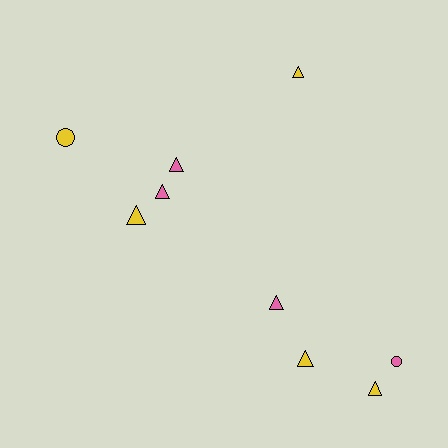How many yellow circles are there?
There is 1 yellow circle.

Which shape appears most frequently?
Triangle, with 7 objects.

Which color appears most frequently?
Yellow, with 5 objects.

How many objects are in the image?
There are 9 objects.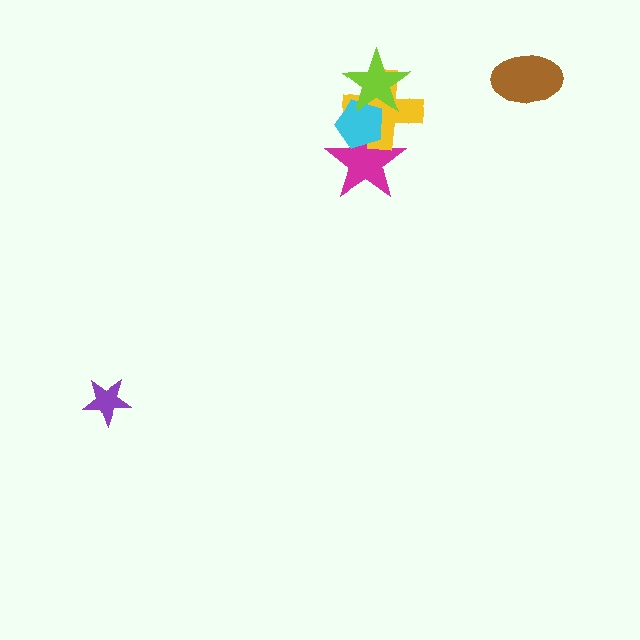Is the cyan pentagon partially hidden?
Yes, it is partially covered by another shape.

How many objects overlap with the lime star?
2 objects overlap with the lime star.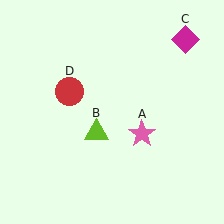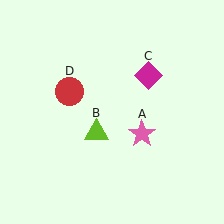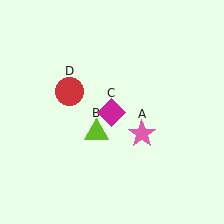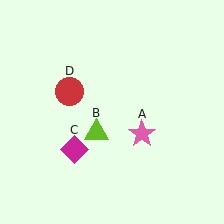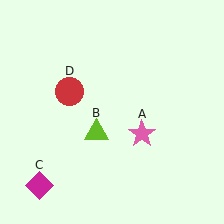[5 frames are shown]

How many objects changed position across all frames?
1 object changed position: magenta diamond (object C).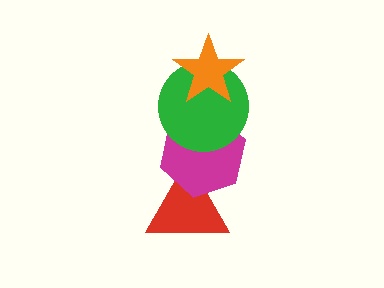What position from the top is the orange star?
The orange star is 1st from the top.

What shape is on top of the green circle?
The orange star is on top of the green circle.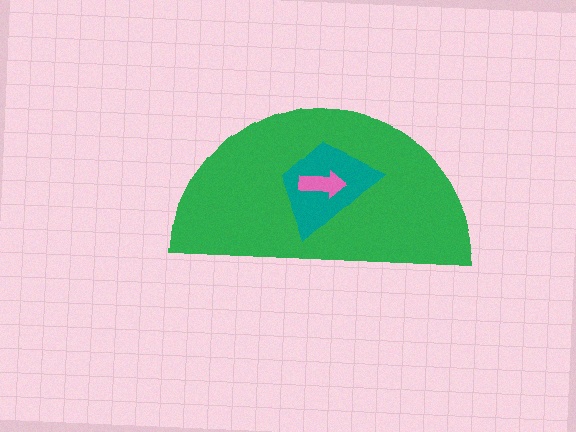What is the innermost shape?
The pink arrow.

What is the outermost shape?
The green semicircle.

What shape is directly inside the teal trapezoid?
The pink arrow.